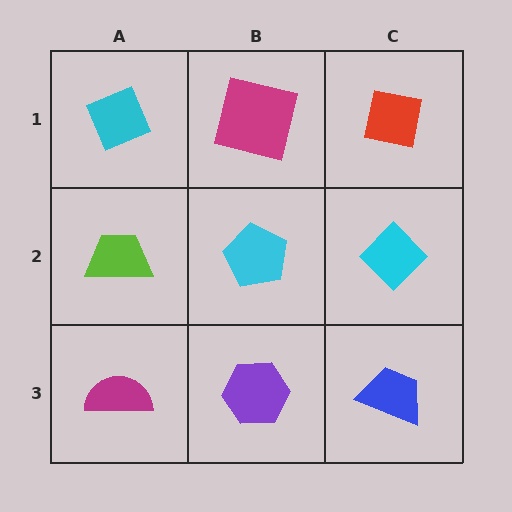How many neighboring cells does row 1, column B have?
3.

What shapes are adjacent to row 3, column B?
A cyan pentagon (row 2, column B), a magenta semicircle (row 3, column A), a blue trapezoid (row 3, column C).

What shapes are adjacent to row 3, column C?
A cyan diamond (row 2, column C), a purple hexagon (row 3, column B).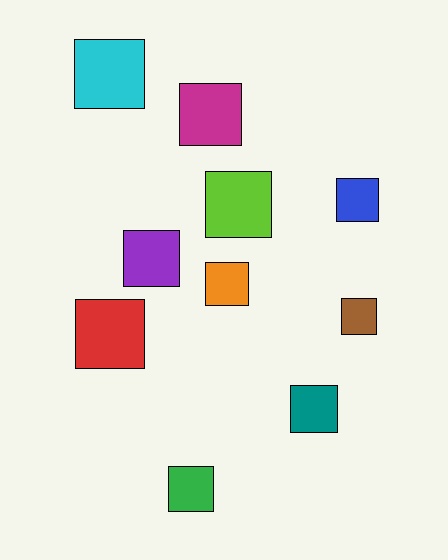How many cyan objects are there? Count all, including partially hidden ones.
There is 1 cyan object.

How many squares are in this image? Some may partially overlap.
There are 10 squares.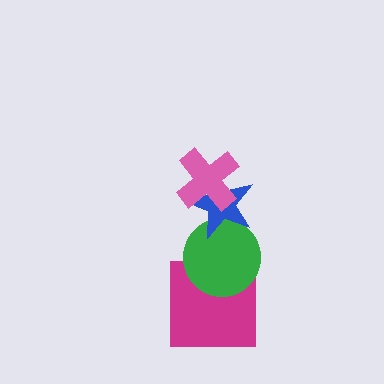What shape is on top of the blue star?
The pink cross is on top of the blue star.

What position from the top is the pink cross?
The pink cross is 1st from the top.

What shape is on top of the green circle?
The blue star is on top of the green circle.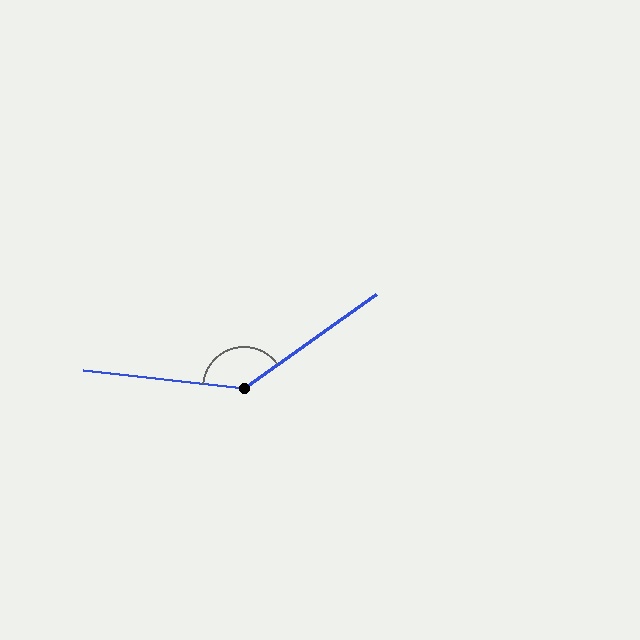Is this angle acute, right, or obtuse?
It is obtuse.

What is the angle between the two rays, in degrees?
Approximately 138 degrees.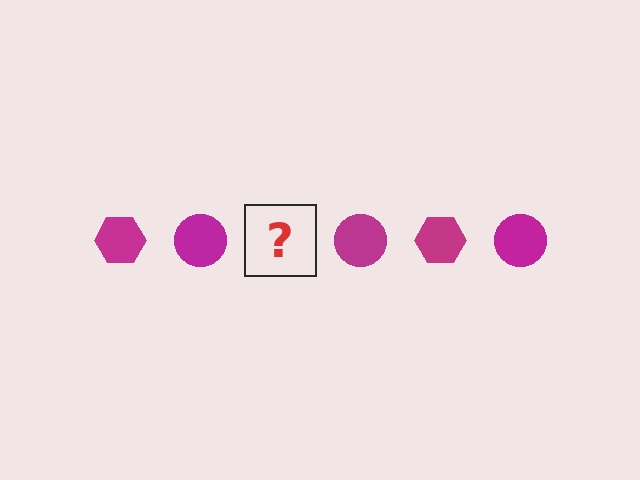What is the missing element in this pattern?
The missing element is a magenta hexagon.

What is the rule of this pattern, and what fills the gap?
The rule is that the pattern cycles through hexagon, circle shapes in magenta. The gap should be filled with a magenta hexagon.